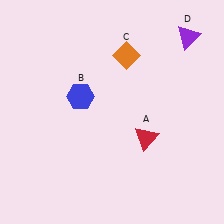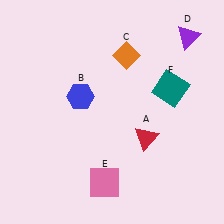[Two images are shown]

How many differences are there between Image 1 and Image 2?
There are 2 differences between the two images.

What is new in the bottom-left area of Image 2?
A pink square (E) was added in the bottom-left area of Image 2.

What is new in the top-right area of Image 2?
A teal square (F) was added in the top-right area of Image 2.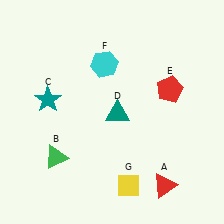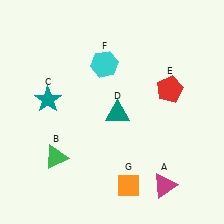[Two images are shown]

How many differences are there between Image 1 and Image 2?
There are 2 differences between the two images.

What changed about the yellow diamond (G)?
In Image 1, G is yellow. In Image 2, it changed to orange.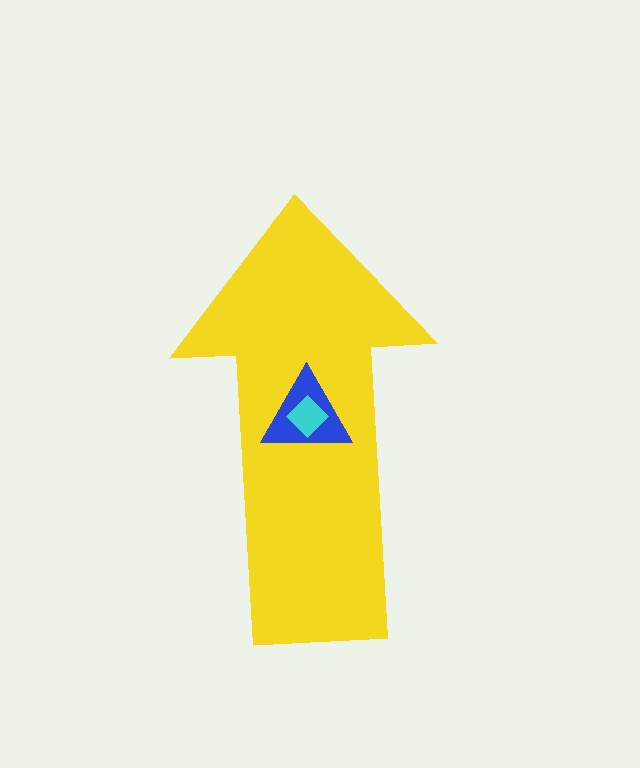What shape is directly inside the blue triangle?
The cyan diamond.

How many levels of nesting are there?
3.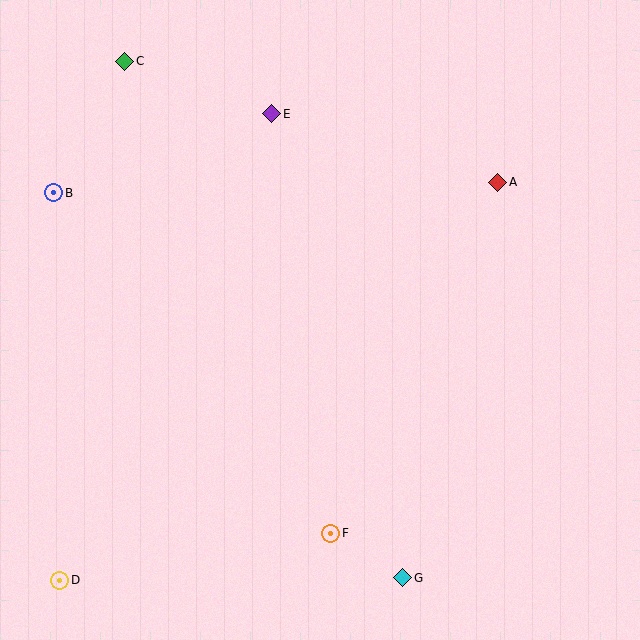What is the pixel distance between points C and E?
The distance between C and E is 156 pixels.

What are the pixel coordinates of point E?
Point E is at (272, 114).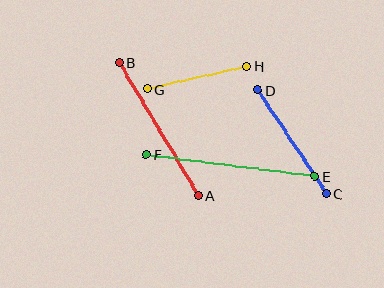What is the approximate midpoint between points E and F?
The midpoint is at approximately (230, 165) pixels.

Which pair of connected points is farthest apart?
Points E and F are farthest apart.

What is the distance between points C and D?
The distance is approximately 124 pixels.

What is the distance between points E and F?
The distance is approximately 170 pixels.